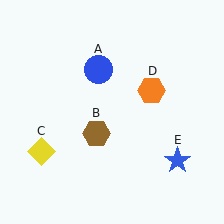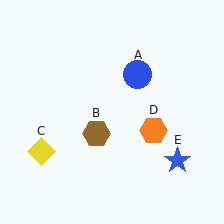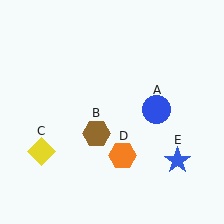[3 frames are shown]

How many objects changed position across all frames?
2 objects changed position: blue circle (object A), orange hexagon (object D).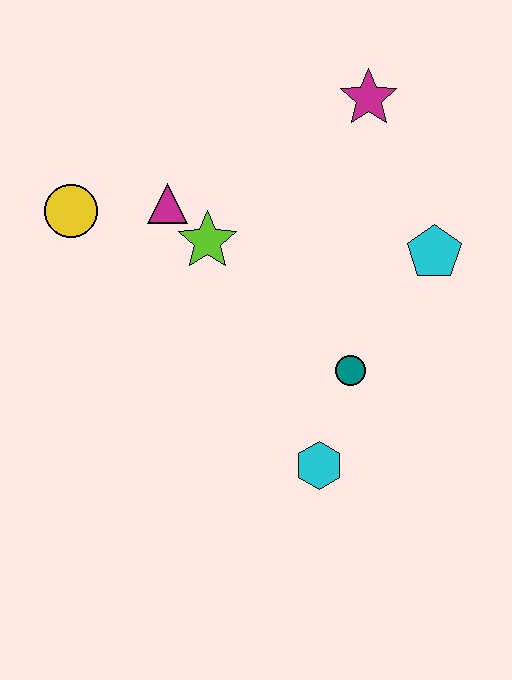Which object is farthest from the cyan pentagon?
The yellow circle is farthest from the cyan pentagon.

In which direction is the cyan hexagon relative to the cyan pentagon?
The cyan hexagon is below the cyan pentagon.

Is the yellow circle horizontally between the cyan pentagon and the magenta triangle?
No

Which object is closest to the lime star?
The magenta triangle is closest to the lime star.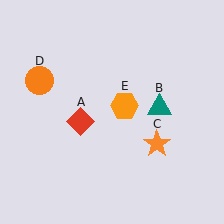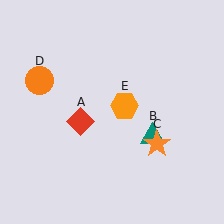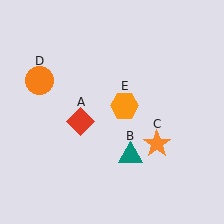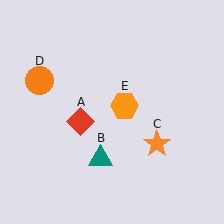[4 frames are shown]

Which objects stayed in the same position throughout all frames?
Red diamond (object A) and orange star (object C) and orange circle (object D) and orange hexagon (object E) remained stationary.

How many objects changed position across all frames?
1 object changed position: teal triangle (object B).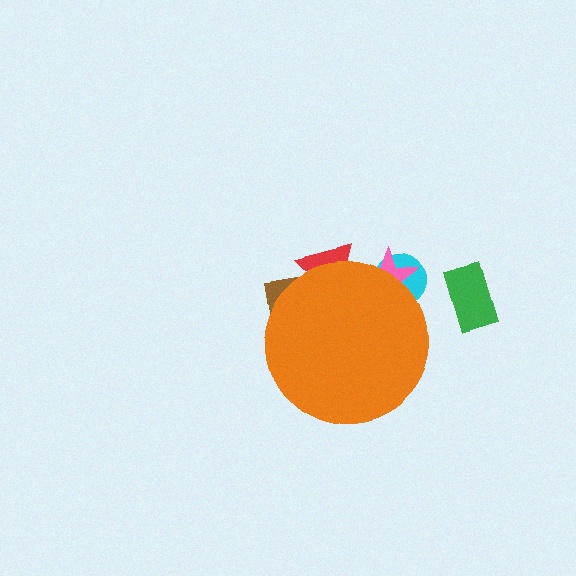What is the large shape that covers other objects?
An orange circle.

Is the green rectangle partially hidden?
No, the green rectangle is fully visible.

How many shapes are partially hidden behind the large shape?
4 shapes are partially hidden.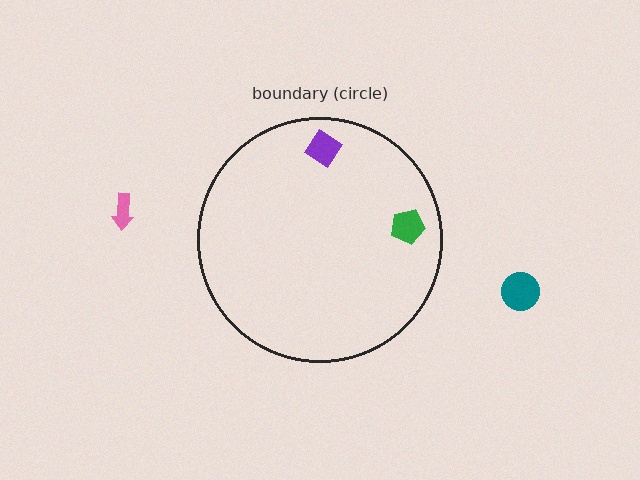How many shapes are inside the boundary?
2 inside, 2 outside.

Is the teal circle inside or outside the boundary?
Outside.